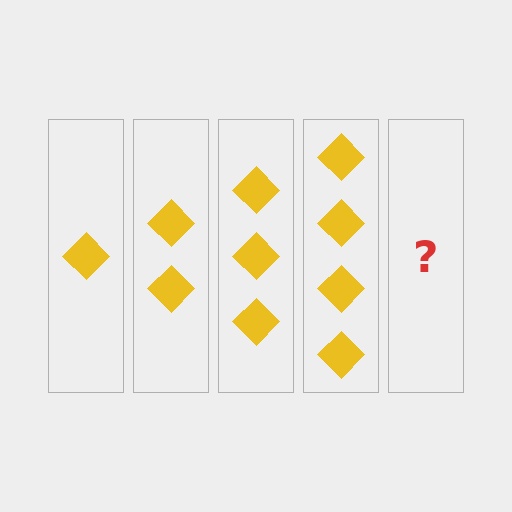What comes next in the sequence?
The next element should be 5 diamonds.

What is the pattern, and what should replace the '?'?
The pattern is that each step adds one more diamond. The '?' should be 5 diamonds.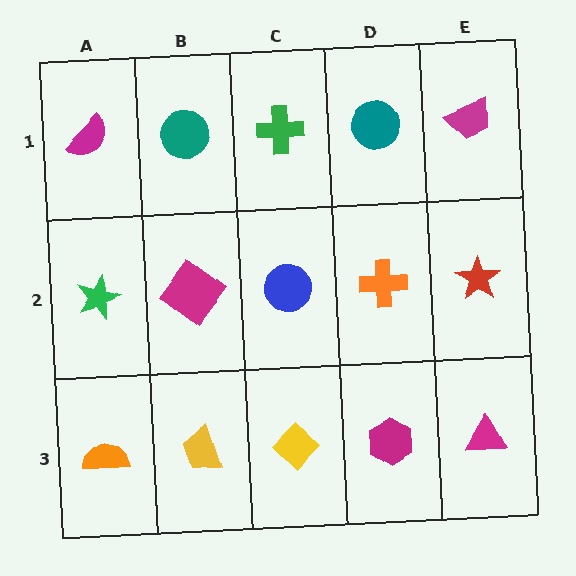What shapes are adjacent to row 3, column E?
A red star (row 2, column E), a magenta hexagon (row 3, column D).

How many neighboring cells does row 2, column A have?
3.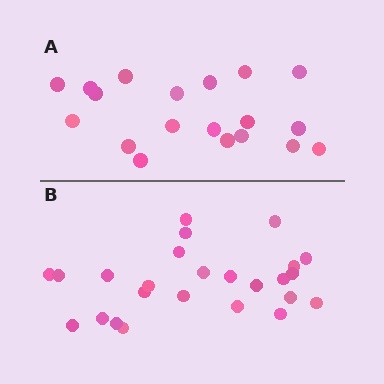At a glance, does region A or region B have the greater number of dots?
Region B (the bottom region) has more dots.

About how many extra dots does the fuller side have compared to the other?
Region B has about 6 more dots than region A.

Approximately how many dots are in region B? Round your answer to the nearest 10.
About 20 dots. (The exact count is 25, which rounds to 20.)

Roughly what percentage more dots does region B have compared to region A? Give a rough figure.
About 30% more.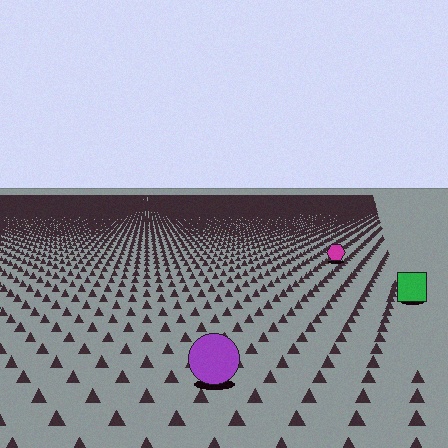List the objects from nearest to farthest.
From nearest to farthest: the purple circle, the green square, the magenta hexagon.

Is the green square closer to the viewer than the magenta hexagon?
Yes. The green square is closer — you can tell from the texture gradient: the ground texture is coarser near it.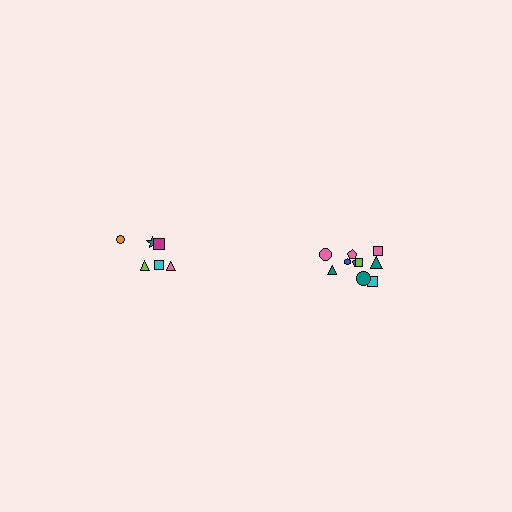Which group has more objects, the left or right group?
The right group.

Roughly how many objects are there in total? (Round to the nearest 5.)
Roughly 15 objects in total.